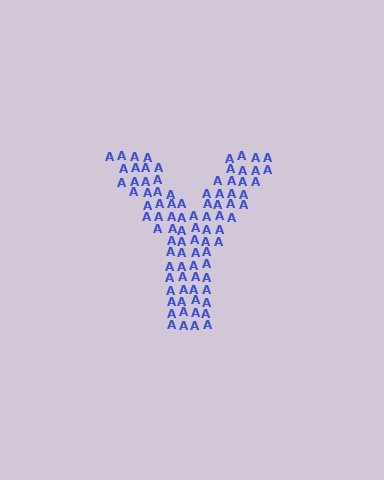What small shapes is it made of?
It is made of small letter A's.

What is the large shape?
The large shape is the letter Y.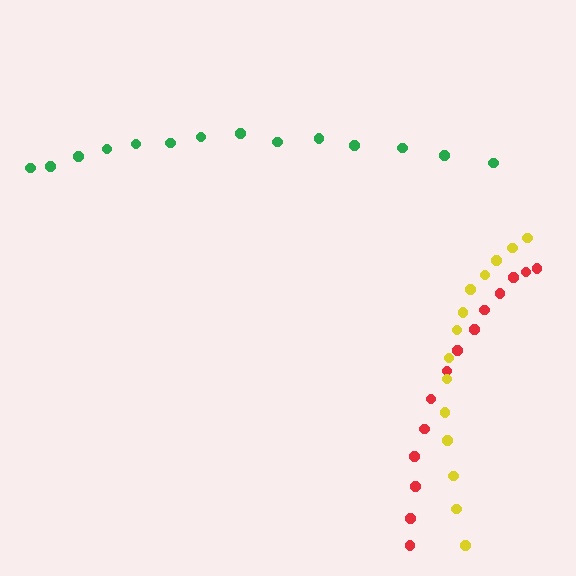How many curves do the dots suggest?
There are 3 distinct paths.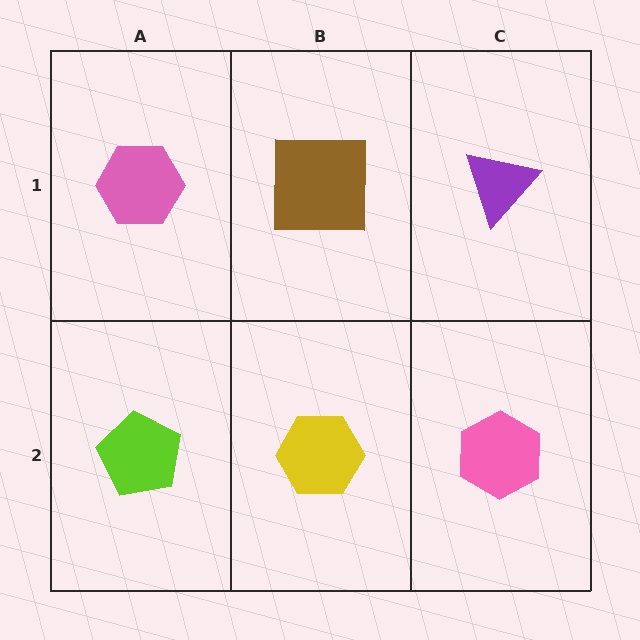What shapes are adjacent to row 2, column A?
A pink hexagon (row 1, column A), a yellow hexagon (row 2, column B).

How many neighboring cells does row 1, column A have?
2.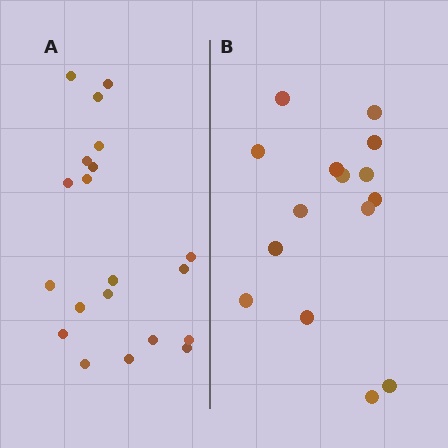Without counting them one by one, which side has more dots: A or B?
Region A (the left region) has more dots.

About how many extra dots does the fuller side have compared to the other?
Region A has about 5 more dots than region B.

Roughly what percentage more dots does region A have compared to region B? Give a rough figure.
About 35% more.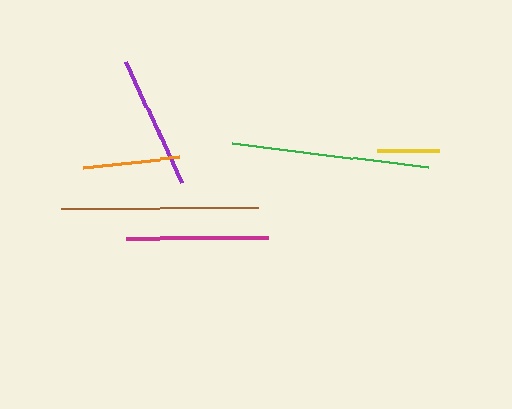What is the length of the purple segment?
The purple segment is approximately 134 pixels long.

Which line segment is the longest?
The green line is the longest at approximately 198 pixels.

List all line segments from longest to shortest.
From longest to shortest: green, brown, magenta, purple, orange, yellow.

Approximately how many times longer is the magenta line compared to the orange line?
The magenta line is approximately 1.5 times the length of the orange line.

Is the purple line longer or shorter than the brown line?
The brown line is longer than the purple line.